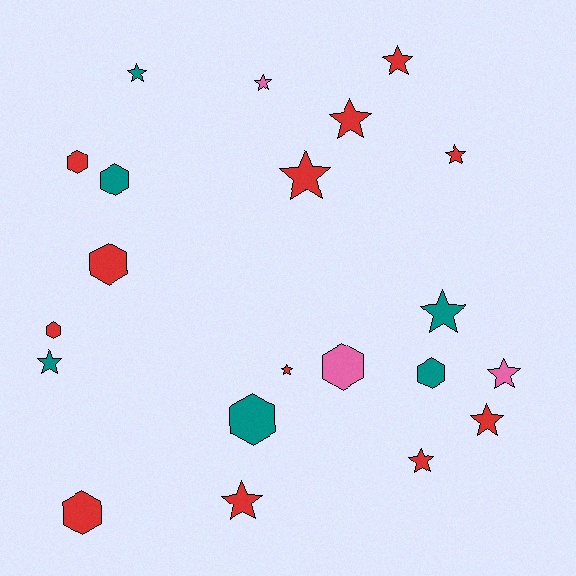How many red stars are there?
There are 8 red stars.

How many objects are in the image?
There are 21 objects.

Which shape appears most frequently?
Star, with 13 objects.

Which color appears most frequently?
Red, with 12 objects.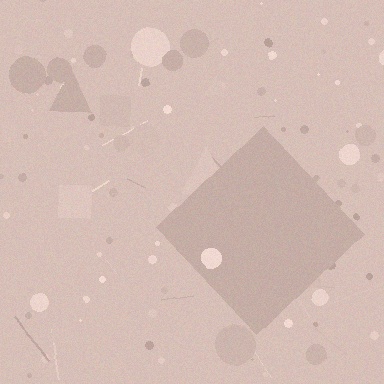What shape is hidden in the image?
A diamond is hidden in the image.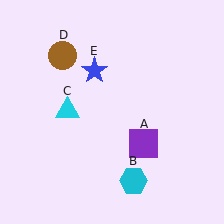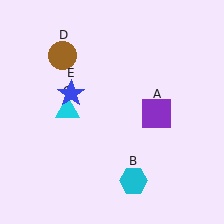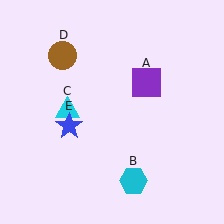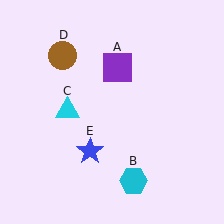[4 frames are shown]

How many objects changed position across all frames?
2 objects changed position: purple square (object A), blue star (object E).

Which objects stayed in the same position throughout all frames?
Cyan hexagon (object B) and cyan triangle (object C) and brown circle (object D) remained stationary.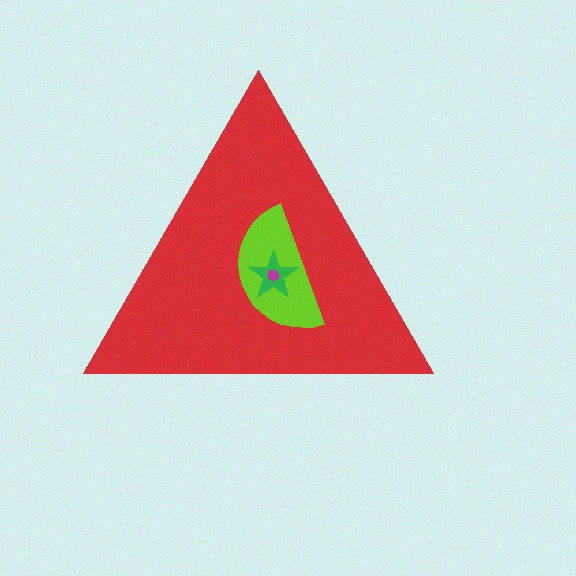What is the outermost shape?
The red triangle.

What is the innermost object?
The magenta pentagon.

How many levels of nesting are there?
4.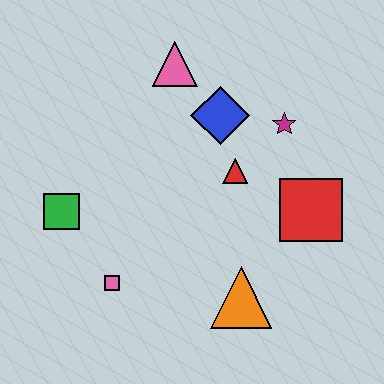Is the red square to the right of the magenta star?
Yes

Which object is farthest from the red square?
The green square is farthest from the red square.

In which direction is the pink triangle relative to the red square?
The pink triangle is above the red square.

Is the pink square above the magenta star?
No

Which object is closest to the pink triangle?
The blue diamond is closest to the pink triangle.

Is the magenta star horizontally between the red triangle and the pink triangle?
No